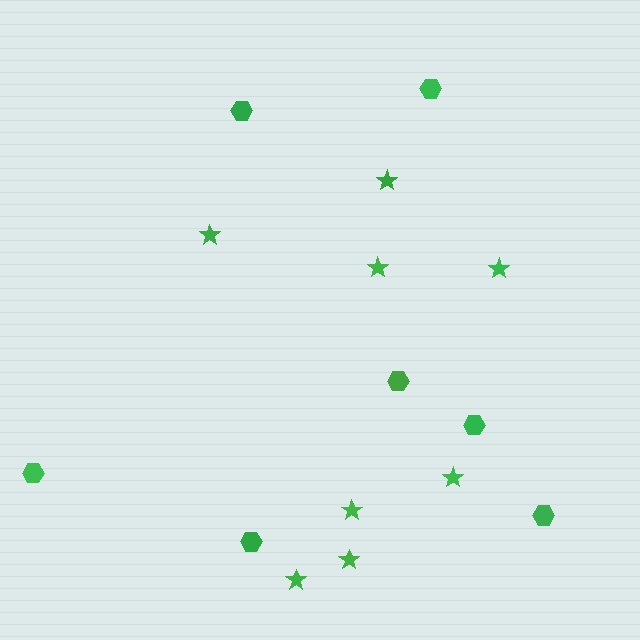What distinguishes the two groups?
There are 2 groups: one group of stars (8) and one group of hexagons (7).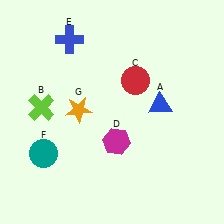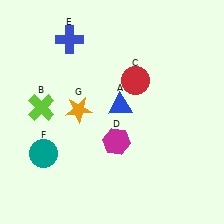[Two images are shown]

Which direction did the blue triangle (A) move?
The blue triangle (A) moved left.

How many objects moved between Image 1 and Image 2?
1 object moved between the two images.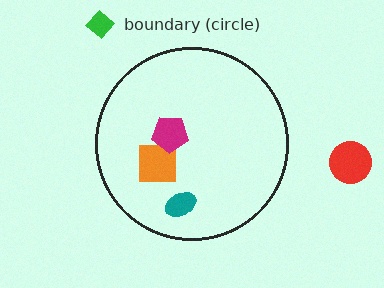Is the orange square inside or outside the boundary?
Inside.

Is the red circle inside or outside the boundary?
Outside.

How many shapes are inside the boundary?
3 inside, 2 outside.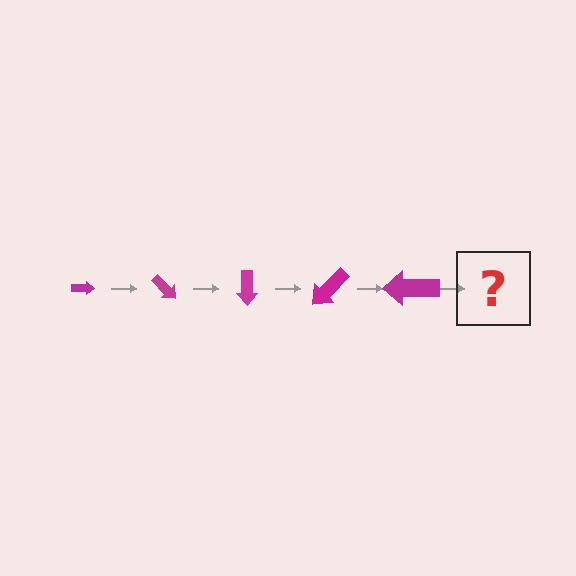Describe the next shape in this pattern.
It should be an arrow, larger than the previous one and rotated 225 degrees from the start.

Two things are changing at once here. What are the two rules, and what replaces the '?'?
The two rules are that the arrow grows larger each step and it rotates 45 degrees each step. The '?' should be an arrow, larger than the previous one and rotated 225 degrees from the start.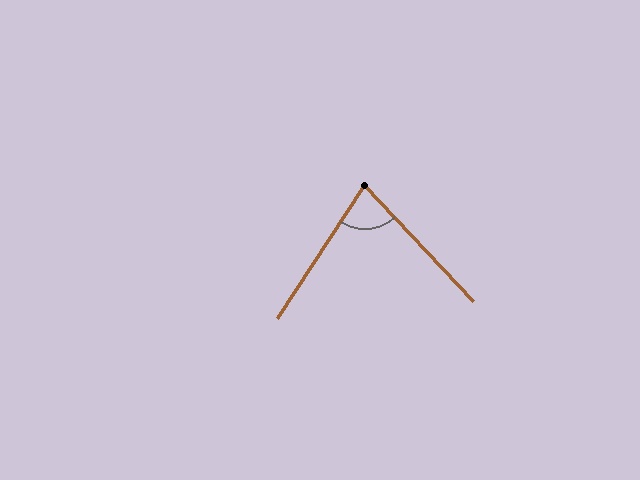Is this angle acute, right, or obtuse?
It is acute.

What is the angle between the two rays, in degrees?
Approximately 76 degrees.